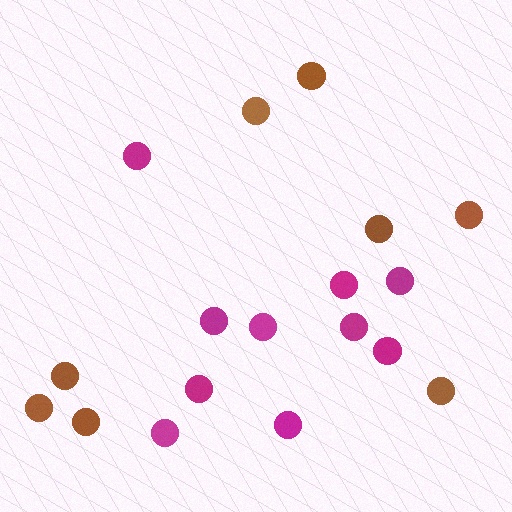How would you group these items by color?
There are 2 groups: one group of magenta circles (10) and one group of brown circles (8).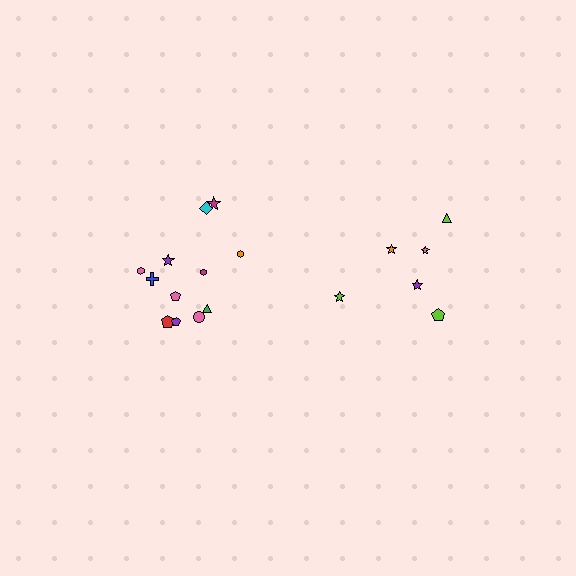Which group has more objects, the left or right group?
The left group.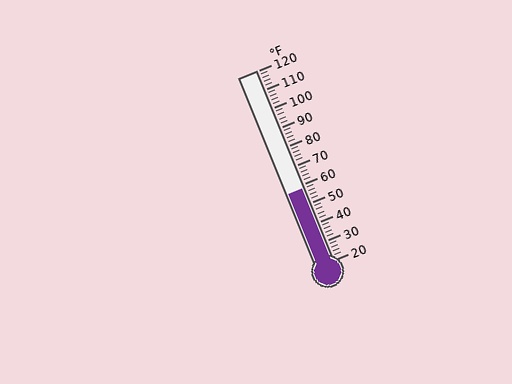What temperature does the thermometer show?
The thermometer shows approximately 58°F.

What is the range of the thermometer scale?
The thermometer scale ranges from 20°F to 120°F.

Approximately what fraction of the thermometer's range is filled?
The thermometer is filled to approximately 40% of its range.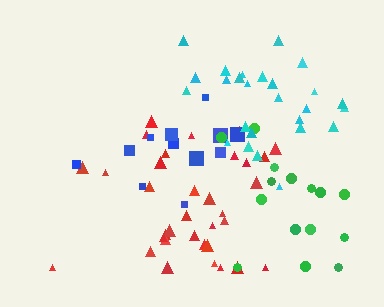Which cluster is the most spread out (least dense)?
Blue.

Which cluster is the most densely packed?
Cyan.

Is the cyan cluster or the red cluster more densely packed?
Cyan.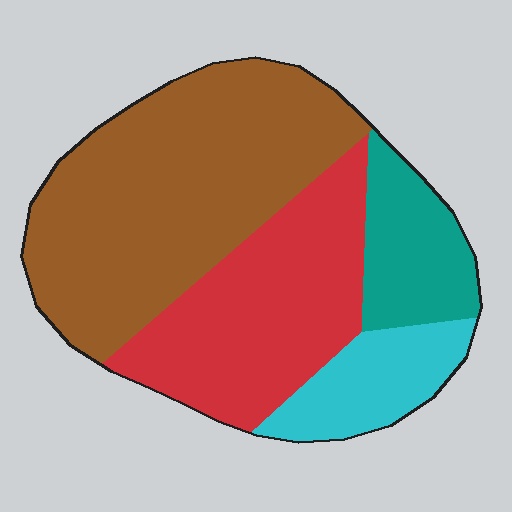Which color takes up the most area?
Brown, at roughly 45%.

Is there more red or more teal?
Red.